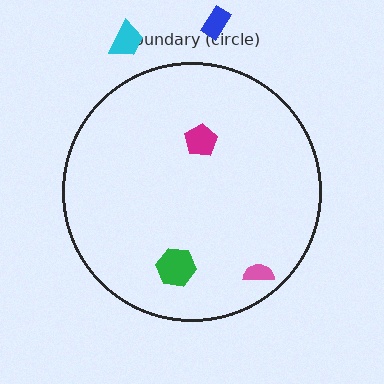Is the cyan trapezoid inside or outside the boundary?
Outside.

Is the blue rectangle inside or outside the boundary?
Outside.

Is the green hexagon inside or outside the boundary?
Inside.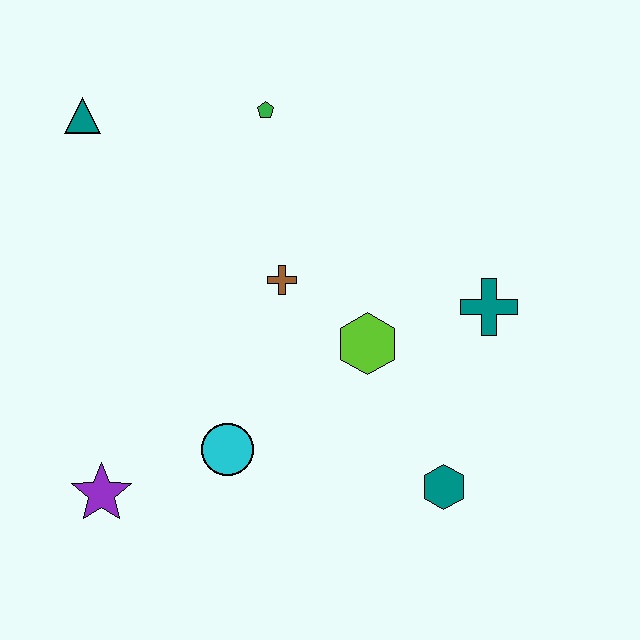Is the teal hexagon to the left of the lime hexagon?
No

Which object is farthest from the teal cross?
The teal triangle is farthest from the teal cross.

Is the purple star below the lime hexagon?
Yes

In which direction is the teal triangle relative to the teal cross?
The teal triangle is to the left of the teal cross.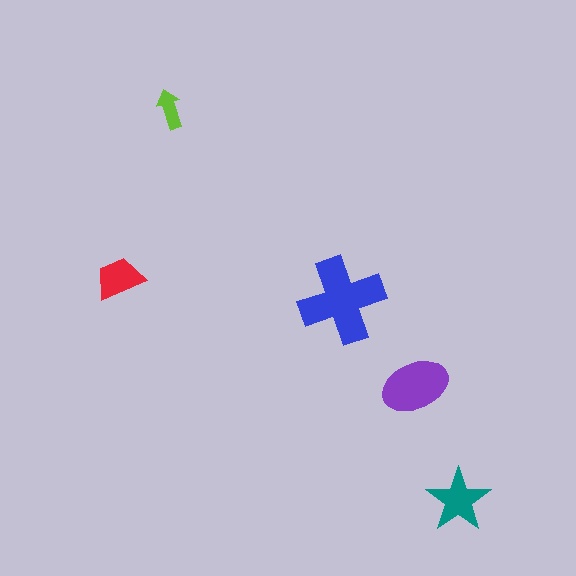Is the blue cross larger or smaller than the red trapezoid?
Larger.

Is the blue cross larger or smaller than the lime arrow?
Larger.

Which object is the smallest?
The lime arrow.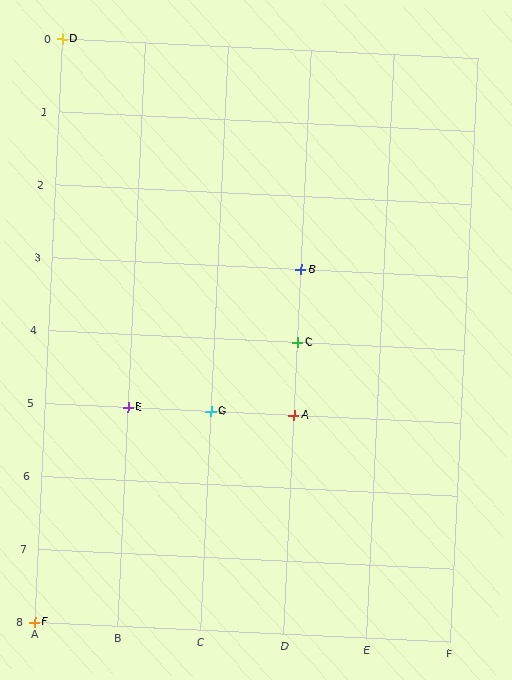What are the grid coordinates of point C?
Point C is at grid coordinates (D, 4).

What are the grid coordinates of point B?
Point B is at grid coordinates (D, 3).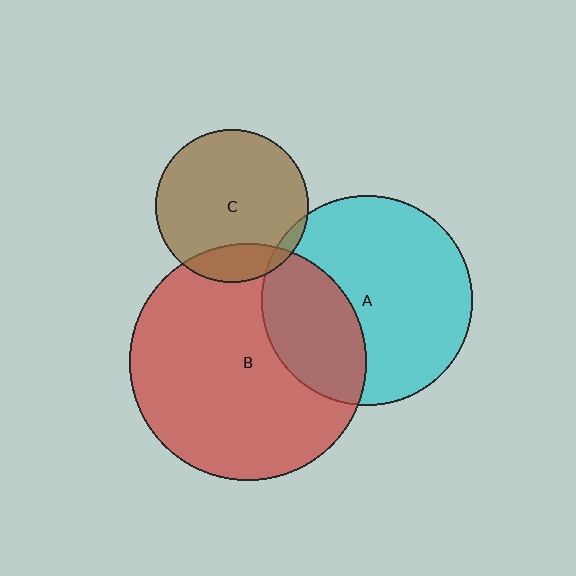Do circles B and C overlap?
Yes.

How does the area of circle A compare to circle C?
Approximately 1.9 times.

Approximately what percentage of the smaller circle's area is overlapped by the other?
Approximately 15%.